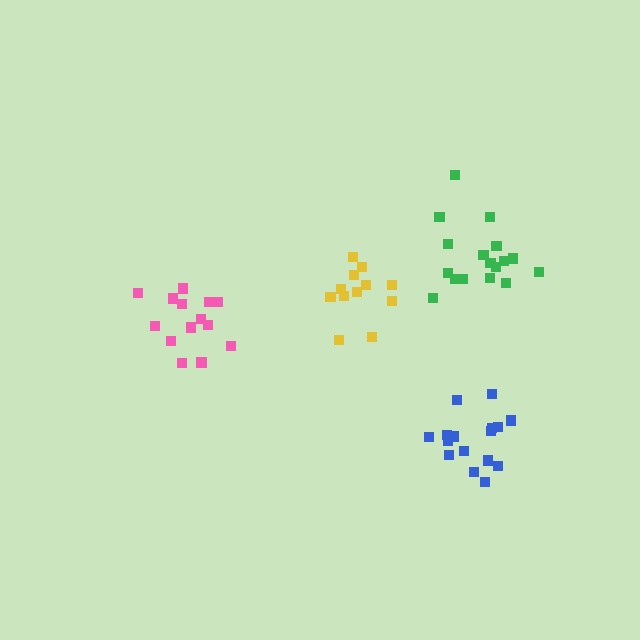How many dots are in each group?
Group 1: 14 dots, Group 2: 12 dots, Group 3: 16 dots, Group 4: 17 dots (59 total).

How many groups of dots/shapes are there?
There are 4 groups.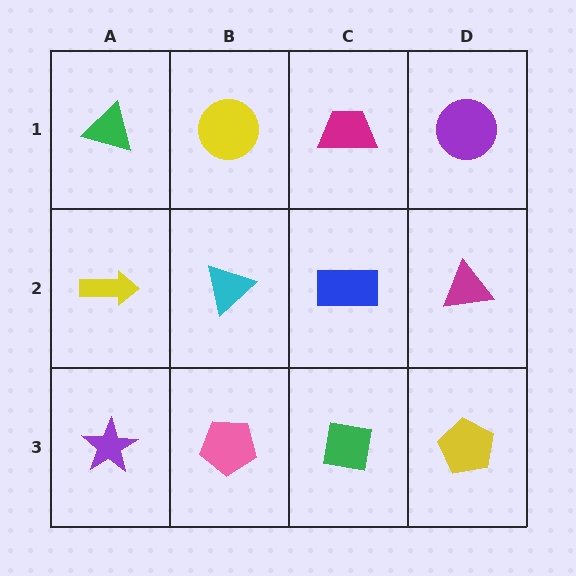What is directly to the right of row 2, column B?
A blue rectangle.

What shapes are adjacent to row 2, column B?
A yellow circle (row 1, column B), a pink pentagon (row 3, column B), a yellow arrow (row 2, column A), a blue rectangle (row 2, column C).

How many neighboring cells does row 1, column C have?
3.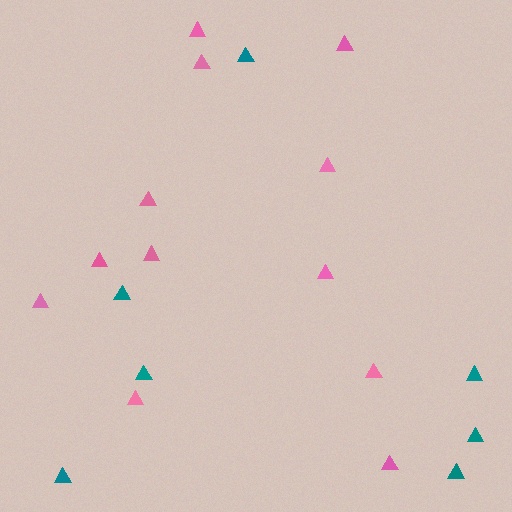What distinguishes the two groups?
There are 2 groups: one group of pink triangles (12) and one group of teal triangles (7).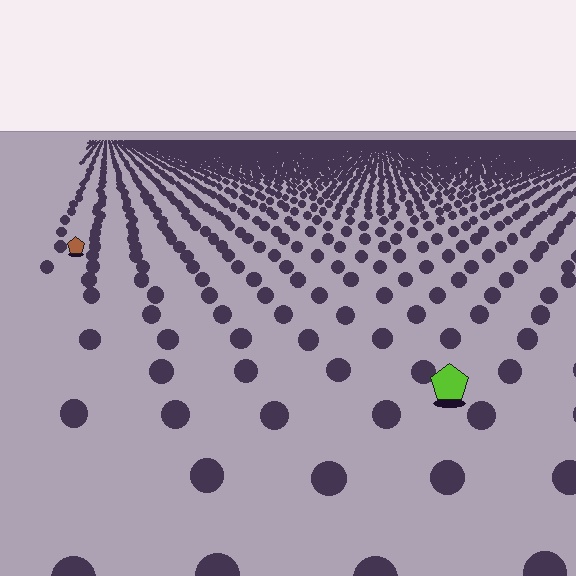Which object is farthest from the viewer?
The brown pentagon is farthest from the viewer. It appears smaller and the ground texture around it is denser.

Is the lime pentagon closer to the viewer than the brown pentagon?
Yes. The lime pentagon is closer — you can tell from the texture gradient: the ground texture is coarser near it.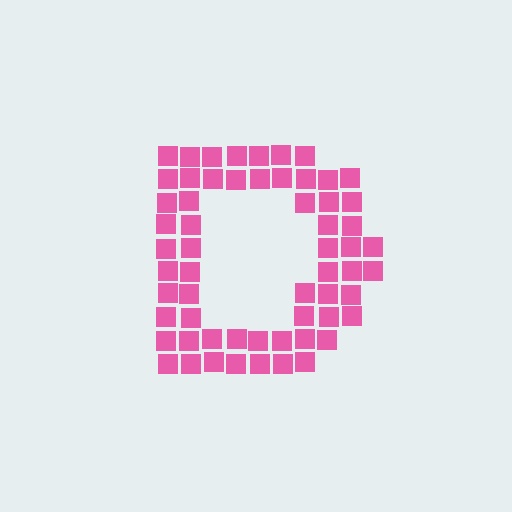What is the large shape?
The large shape is the letter D.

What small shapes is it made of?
It is made of small squares.